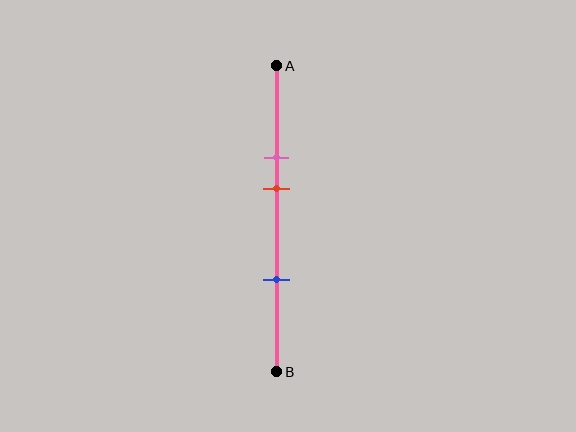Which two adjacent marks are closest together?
The pink and red marks are the closest adjacent pair.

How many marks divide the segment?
There are 3 marks dividing the segment.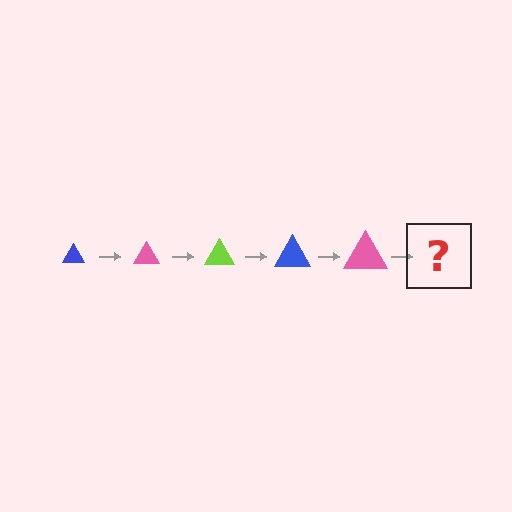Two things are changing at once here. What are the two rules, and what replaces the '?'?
The two rules are that the triangle grows larger each step and the color cycles through blue, pink, and lime. The '?' should be a lime triangle, larger than the previous one.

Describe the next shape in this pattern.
It should be a lime triangle, larger than the previous one.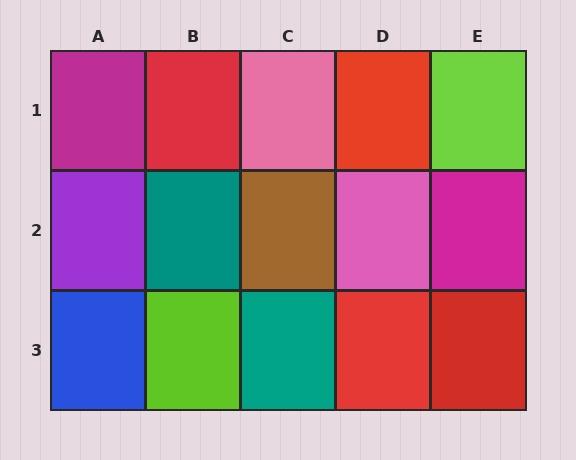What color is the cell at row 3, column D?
Red.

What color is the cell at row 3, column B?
Lime.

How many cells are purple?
1 cell is purple.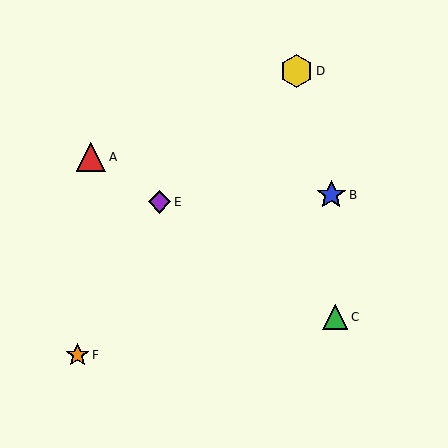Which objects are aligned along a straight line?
Objects A, C, E are aligned along a straight line.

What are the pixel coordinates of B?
Object B is at (331, 195).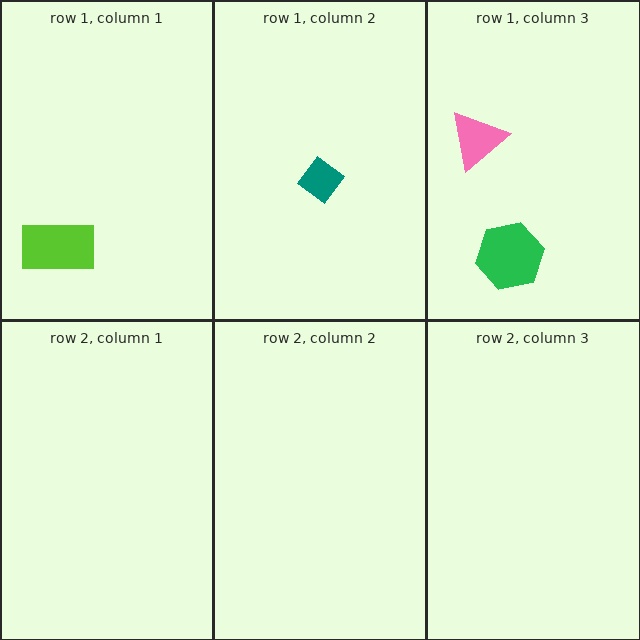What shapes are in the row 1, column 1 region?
The lime rectangle.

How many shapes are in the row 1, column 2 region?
1.